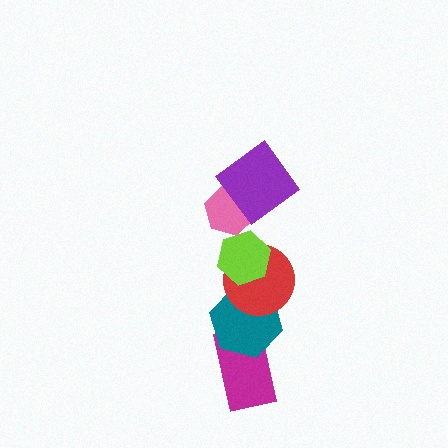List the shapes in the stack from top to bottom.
From top to bottom: the purple diamond, the pink hexagon, the lime hexagon, the red circle, the teal hexagon, the magenta rectangle.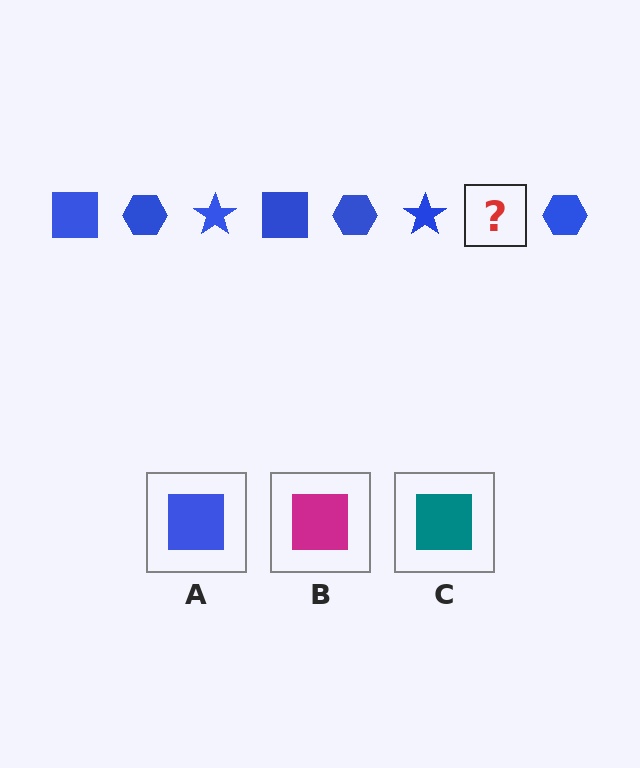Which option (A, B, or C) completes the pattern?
A.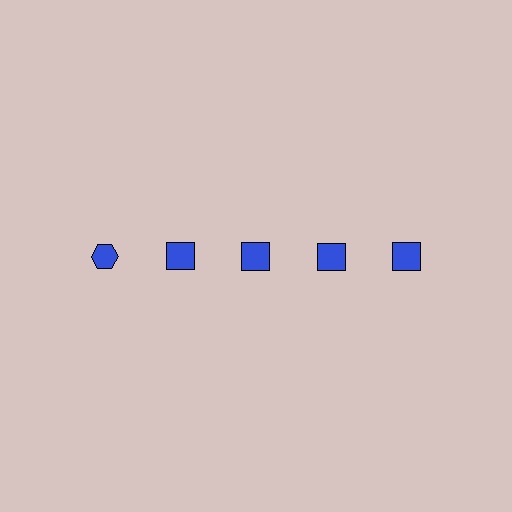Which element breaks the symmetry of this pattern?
The blue hexagon in the top row, leftmost column breaks the symmetry. All other shapes are blue squares.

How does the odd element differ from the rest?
It has a different shape: hexagon instead of square.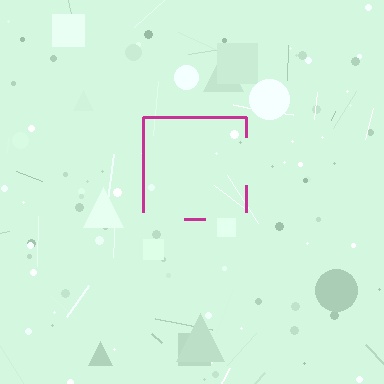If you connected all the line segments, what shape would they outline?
They would outline a square.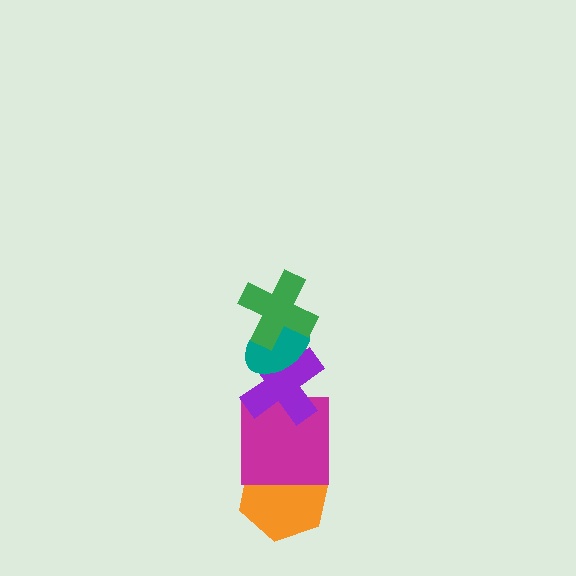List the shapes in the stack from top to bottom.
From top to bottom: the green cross, the teal ellipse, the purple cross, the magenta square, the orange hexagon.